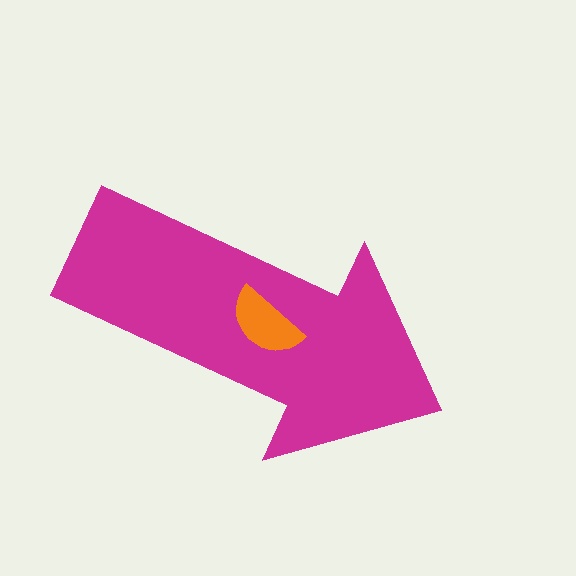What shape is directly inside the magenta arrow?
The orange semicircle.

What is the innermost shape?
The orange semicircle.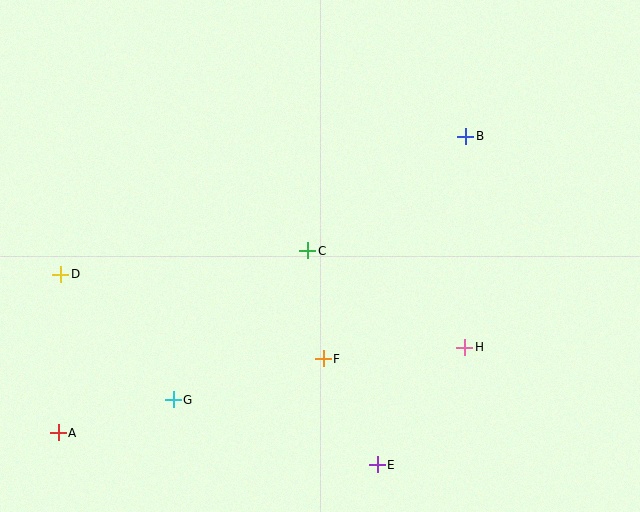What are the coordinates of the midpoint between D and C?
The midpoint between D and C is at (184, 262).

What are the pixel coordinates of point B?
Point B is at (466, 136).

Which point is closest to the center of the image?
Point C at (308, 251) is closest to the center.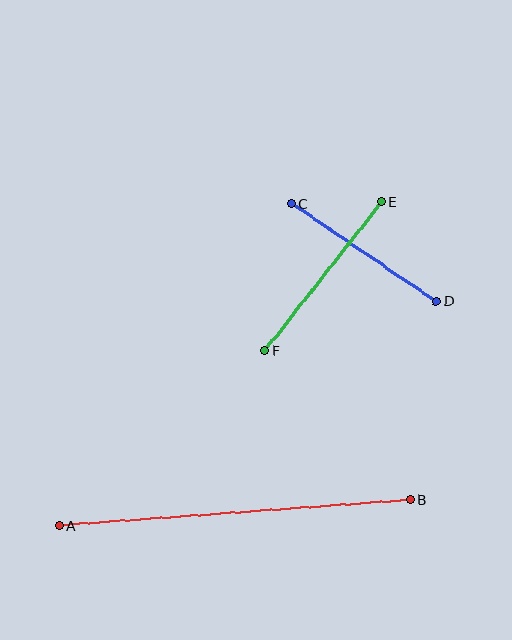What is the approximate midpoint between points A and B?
The midpoint is at approximately (235, 513) pixels.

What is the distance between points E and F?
The distance is approximately 189 pixels.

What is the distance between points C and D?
The distance is approximately 175 pixels.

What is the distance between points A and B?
The distance is approximately 352 pixels.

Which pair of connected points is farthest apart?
Points A and B are farthest apart.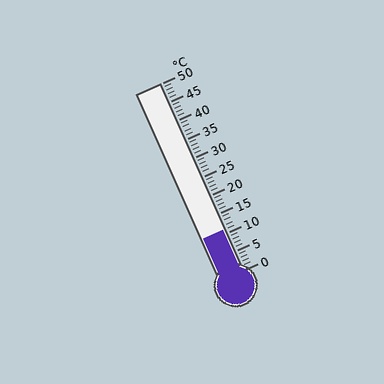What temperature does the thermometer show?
The thermometer shows approximately 11°C.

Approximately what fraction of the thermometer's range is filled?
The thermometer is filled to approximately 20% of its range.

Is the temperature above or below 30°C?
The temperature is below 30°C.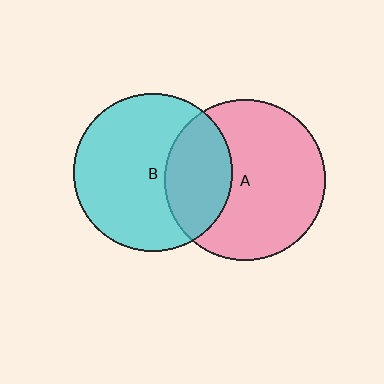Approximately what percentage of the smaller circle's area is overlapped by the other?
Approximately 30%.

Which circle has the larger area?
Circle A (pink).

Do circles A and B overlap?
Yes.